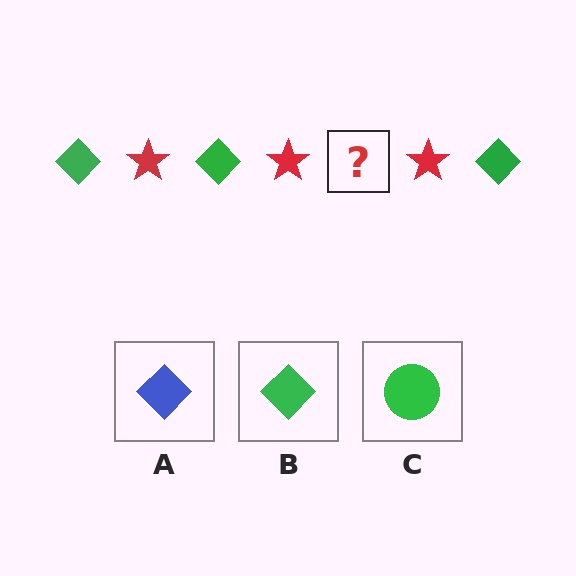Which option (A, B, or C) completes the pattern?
B.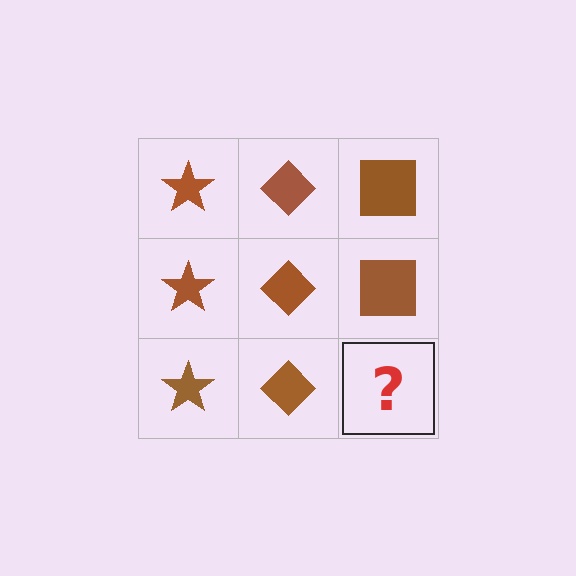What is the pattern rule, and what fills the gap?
The rule is that each column has a consistent shape. The gap should be filled with a brown square.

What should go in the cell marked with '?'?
The missing cell should contain a brown square.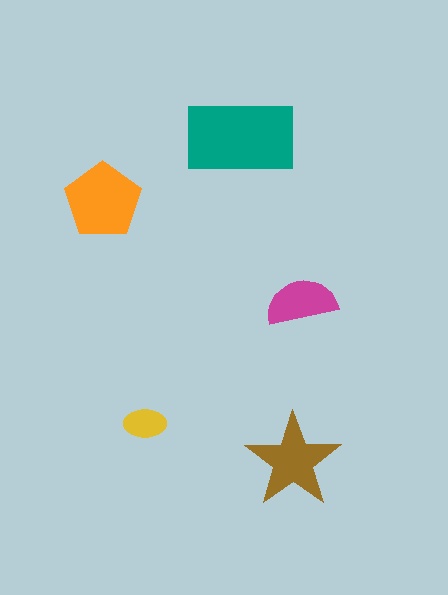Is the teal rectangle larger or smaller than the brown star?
Larger.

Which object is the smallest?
The yellow ellipse.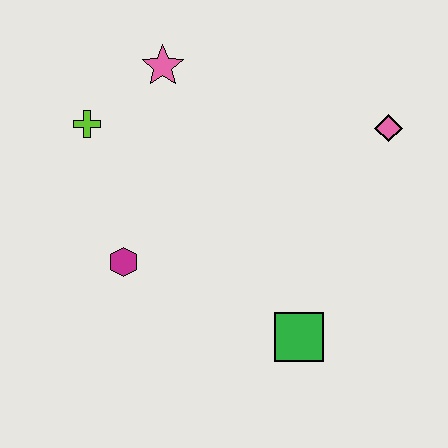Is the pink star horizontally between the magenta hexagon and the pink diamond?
Yes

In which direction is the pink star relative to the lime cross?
The pink star is to the right of the lime cross.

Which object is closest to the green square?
The magenta hexagon is closest to the green square.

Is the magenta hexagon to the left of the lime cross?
No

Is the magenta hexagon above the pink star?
No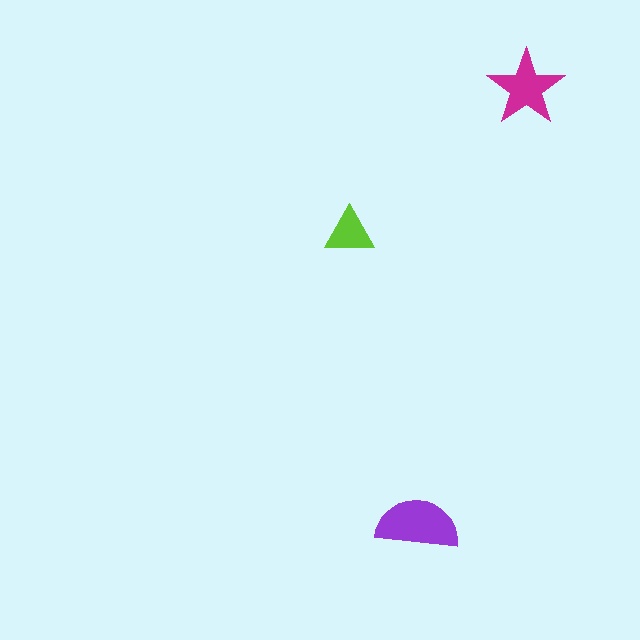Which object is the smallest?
The lime triangle.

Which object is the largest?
The purple semicircle.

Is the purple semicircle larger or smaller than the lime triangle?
Larger.